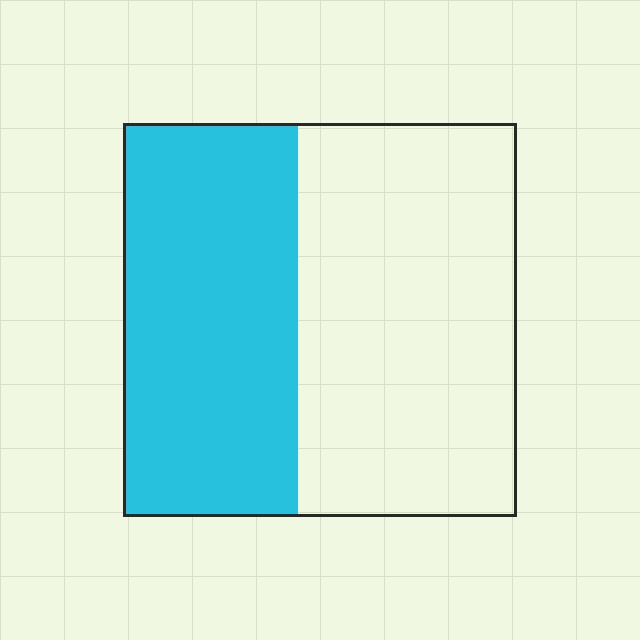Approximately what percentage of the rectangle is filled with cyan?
Approximately 45%.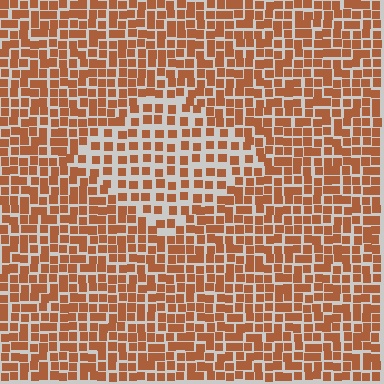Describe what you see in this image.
The image contains small brown elements arranged at two different densities. A diamond-shaped region is visible where the elements are less densely packed than the surrounding area.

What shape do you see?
I see a diamond.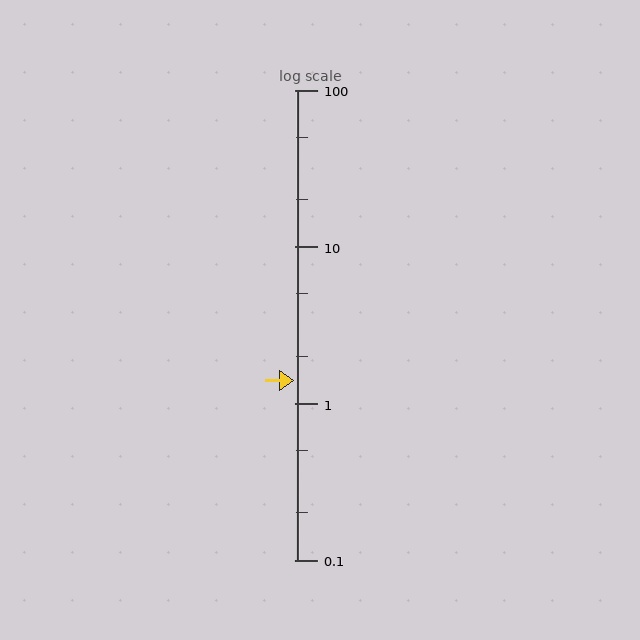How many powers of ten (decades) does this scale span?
The scale spans 3 decades, from 0.1 to 100.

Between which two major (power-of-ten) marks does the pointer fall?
The pointer is between 1 and 10.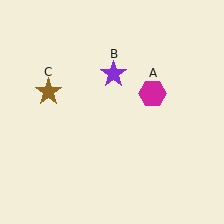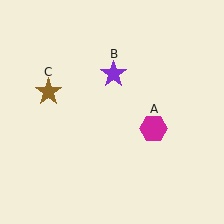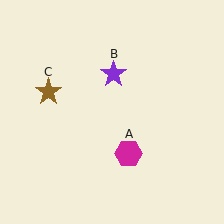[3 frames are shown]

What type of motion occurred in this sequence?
The magenta hexagon (object A) rotated clockwise around the center of the scene.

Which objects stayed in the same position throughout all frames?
Purple star (object B) and brown star (object C) remained stationary.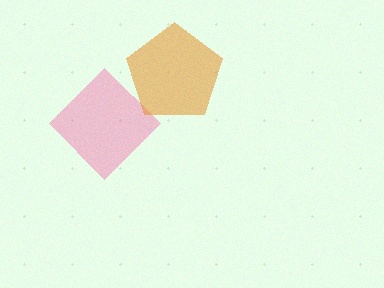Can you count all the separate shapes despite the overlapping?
Yes, there are 2 separate shapes.